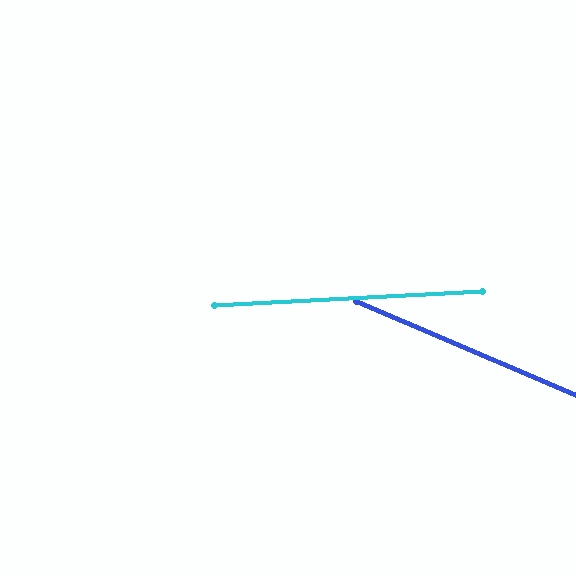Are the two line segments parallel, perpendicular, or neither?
Neither parallel nor perpendicular — they differ by about 26°.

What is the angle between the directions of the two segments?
Approximately 26 degrees.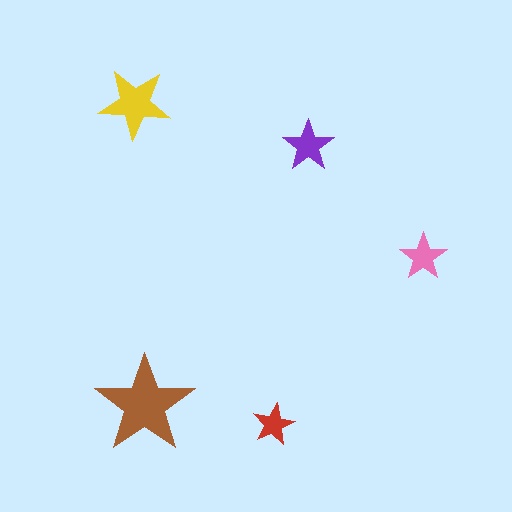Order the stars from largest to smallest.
the brown one, the yellow one, the purple one, the pink one, the red one.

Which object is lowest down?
The red star is bottommost.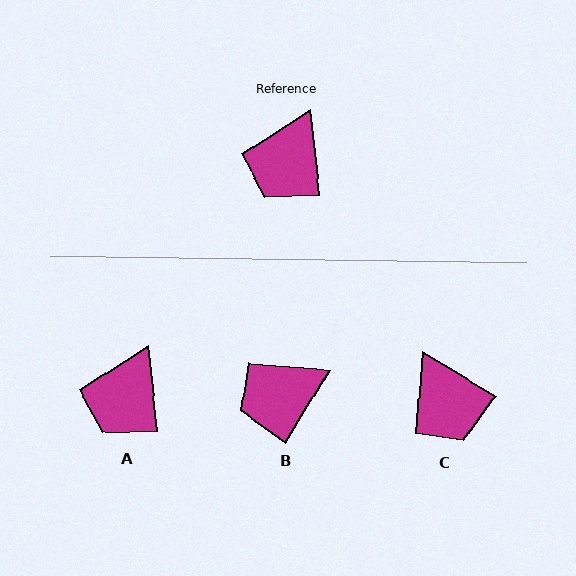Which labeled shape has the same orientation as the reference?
A.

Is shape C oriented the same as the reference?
No, it is off by about 53 degrees.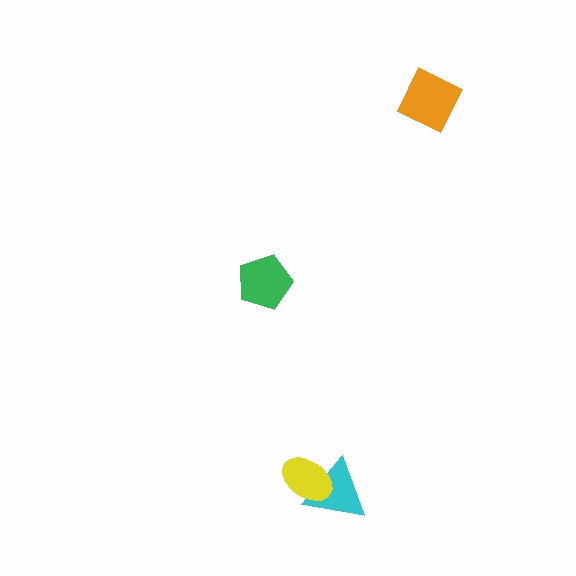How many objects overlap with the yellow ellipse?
1 object overlaps with the yellow ellipse.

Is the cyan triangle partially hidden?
Yes, it is partially covered by another shape.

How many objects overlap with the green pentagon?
0 objects overlap with the green pentagon.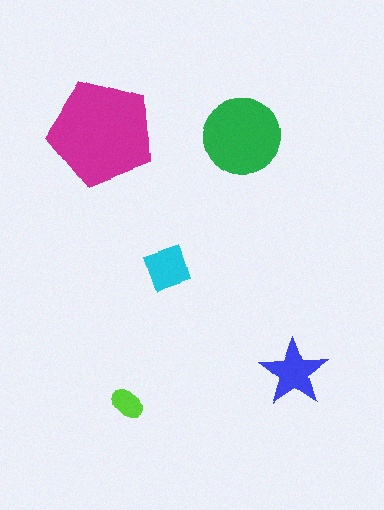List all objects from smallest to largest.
The lime ellipse, the cyan diamond, the blue star, the green circle, the magenta pentagon.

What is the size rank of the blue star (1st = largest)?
3rd.